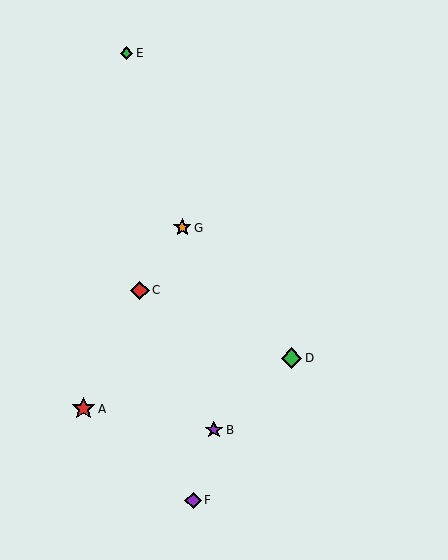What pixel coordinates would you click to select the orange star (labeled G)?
Click at (182, 228) to select the orange star G.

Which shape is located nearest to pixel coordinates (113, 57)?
The green diamond (labeled E) at (126, 53) is nearest to that location.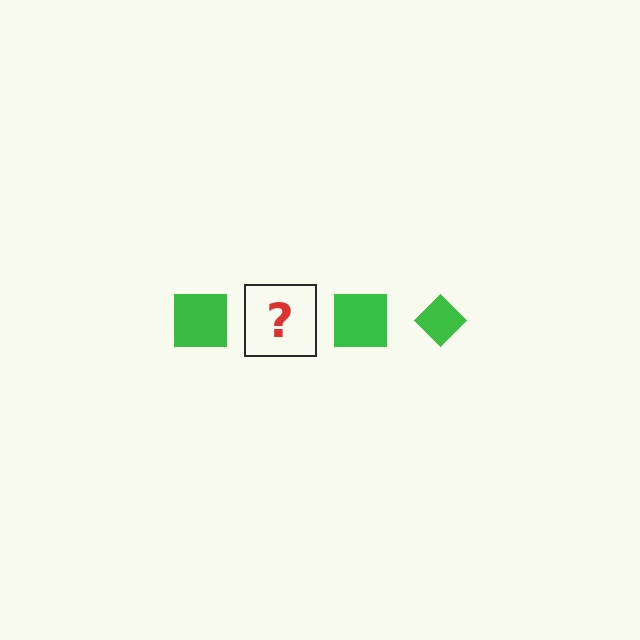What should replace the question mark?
The question mark should be replaced with a green diamond.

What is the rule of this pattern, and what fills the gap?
The rule is that the pattern cycles through square, diamond shapes in green. The gap should be filled with a green diamond.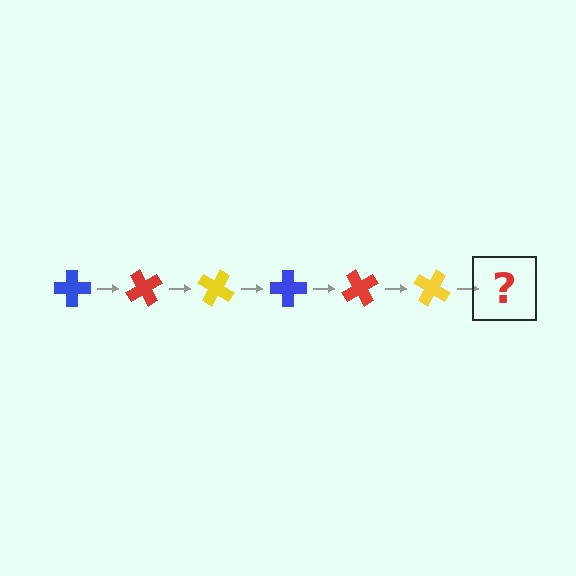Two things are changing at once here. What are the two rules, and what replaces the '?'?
The two rules are that it rotates 60 degrees each step and the color cycles through blue, red, and yellow. The '?' should be a blue cross, rotated 360 degrees from the start.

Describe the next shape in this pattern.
It should be a blue cross, rotated 360 degrees from the start.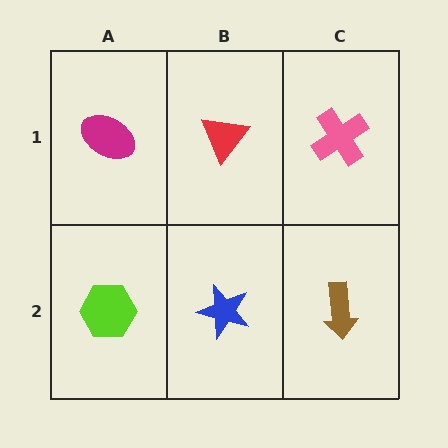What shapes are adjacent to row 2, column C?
A pink cross (row 1, column C), a blue star (row 2, column B).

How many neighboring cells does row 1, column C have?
2.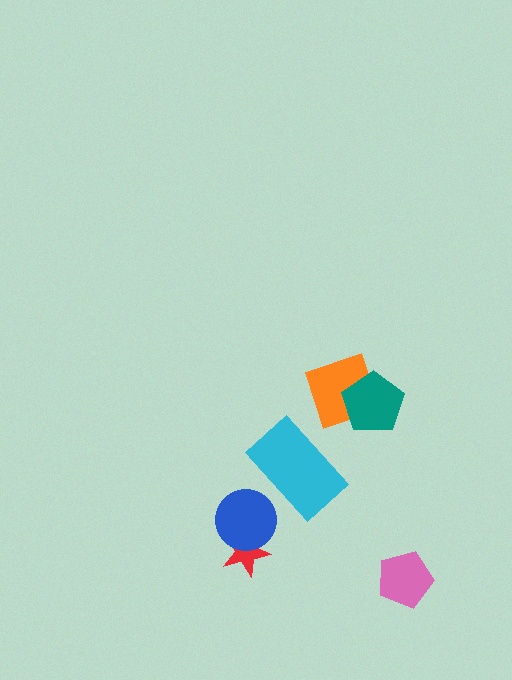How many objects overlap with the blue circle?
1 object overlaps with the blue circle.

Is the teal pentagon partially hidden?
No, no other shape covers it.